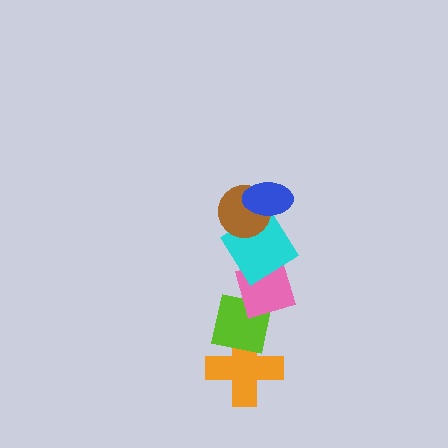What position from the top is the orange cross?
The orange cross is 6th from the top.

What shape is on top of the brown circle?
The blue ellipse is on top of the brown circle.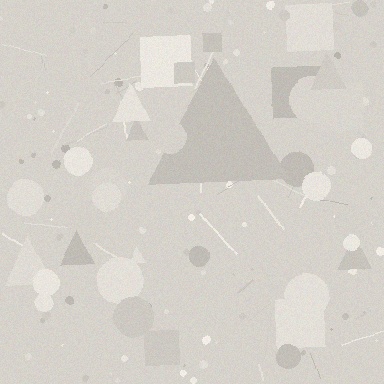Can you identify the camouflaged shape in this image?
The camouflaged shape is a triangle.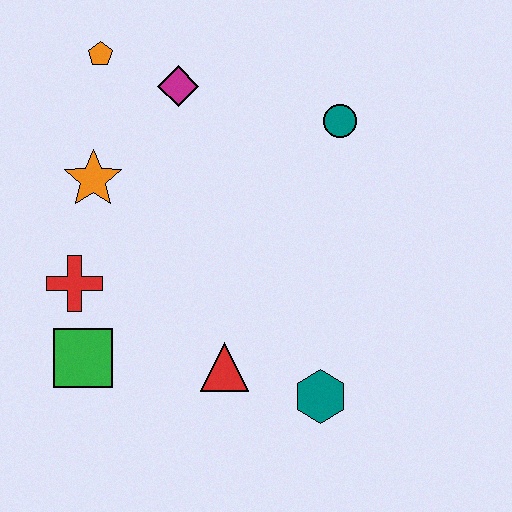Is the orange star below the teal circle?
Yes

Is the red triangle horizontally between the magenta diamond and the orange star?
No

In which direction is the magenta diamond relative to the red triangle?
The magenta diamond is above the red triangle.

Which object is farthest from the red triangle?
The orange pentagon is farthest from the red triangle.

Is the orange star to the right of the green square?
Yes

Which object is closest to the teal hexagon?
The red triangle is closest to the teal hexagon.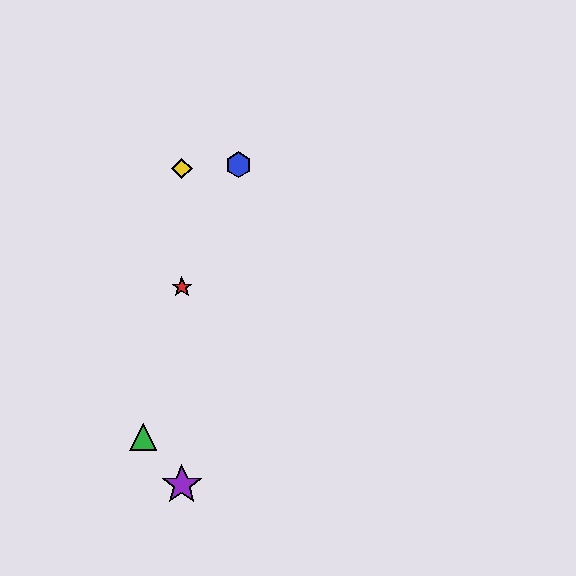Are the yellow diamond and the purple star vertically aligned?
Yes, both are at x≈182.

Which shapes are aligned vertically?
The red star, the yellow diamond, the purple star are aligned vertically.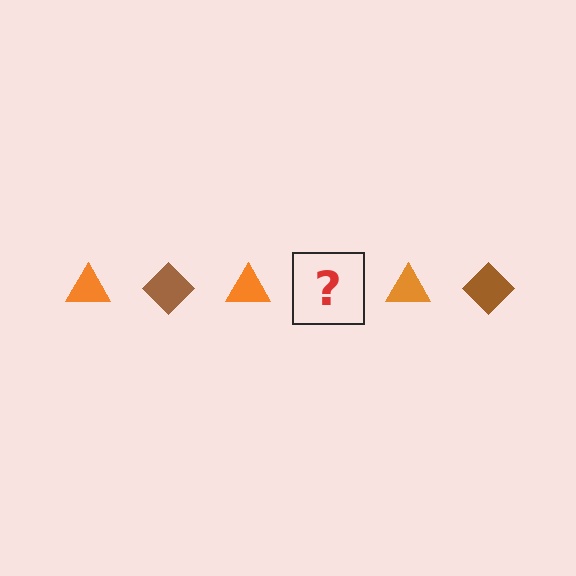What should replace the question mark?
The question mark should be replaced with a brown diamond.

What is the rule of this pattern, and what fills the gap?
The rule is that the pattern alternates between orange triangle and brown diamond. The gap should be filled with a brown diamond.